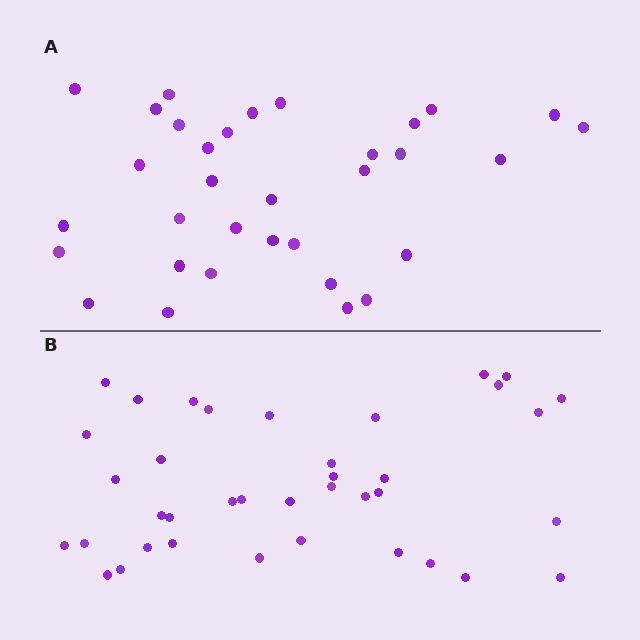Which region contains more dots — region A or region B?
Region B (the bottom region) has more dots.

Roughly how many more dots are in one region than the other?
Region B has about 5 more dots than region A.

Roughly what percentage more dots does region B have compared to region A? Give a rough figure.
About 15% more.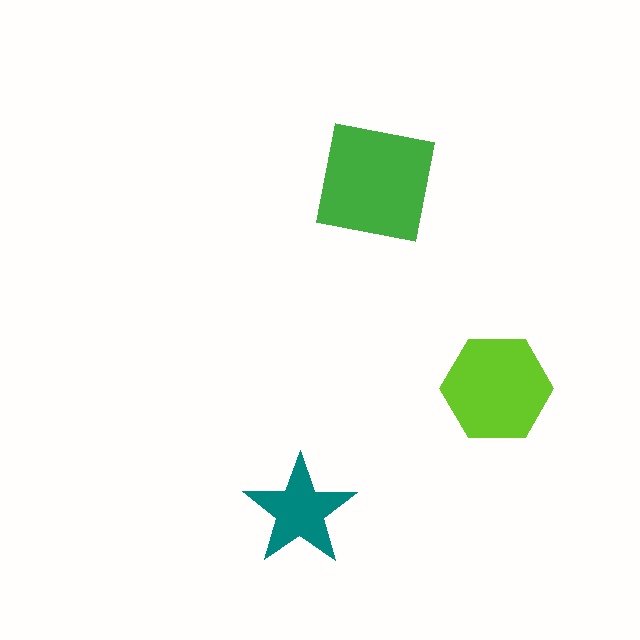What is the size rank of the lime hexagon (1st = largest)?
2nd.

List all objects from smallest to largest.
The teal star, the lime hexagon, the green square.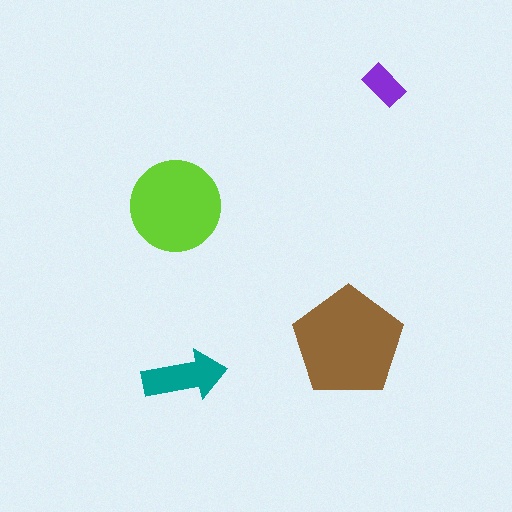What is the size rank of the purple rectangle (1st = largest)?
4th.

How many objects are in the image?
There are 4 objects in the image.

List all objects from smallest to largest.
The purple rectangle, the teal arrow, the lime circle, the brown pentagon.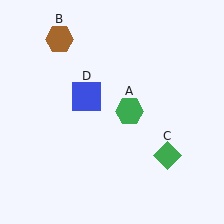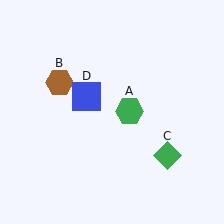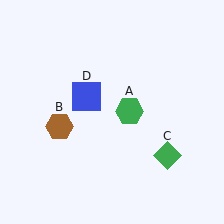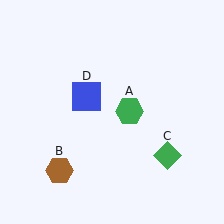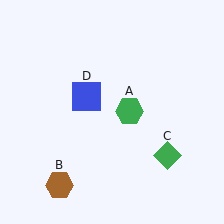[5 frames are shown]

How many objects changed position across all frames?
1 object changed position: brown hexagon (object B).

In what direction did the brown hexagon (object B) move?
The brown hexagon (object B) moved down.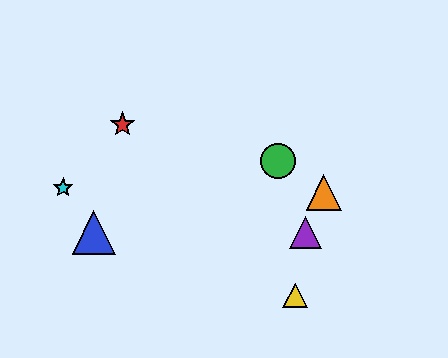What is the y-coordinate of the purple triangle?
The purple triangle is at y≈232.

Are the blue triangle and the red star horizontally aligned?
No, the blue triangle is at y≈232 and the red star is at y≈125.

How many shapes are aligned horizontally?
2 shapes (the blue triangle, the purple triangle) are aligned horizontally.